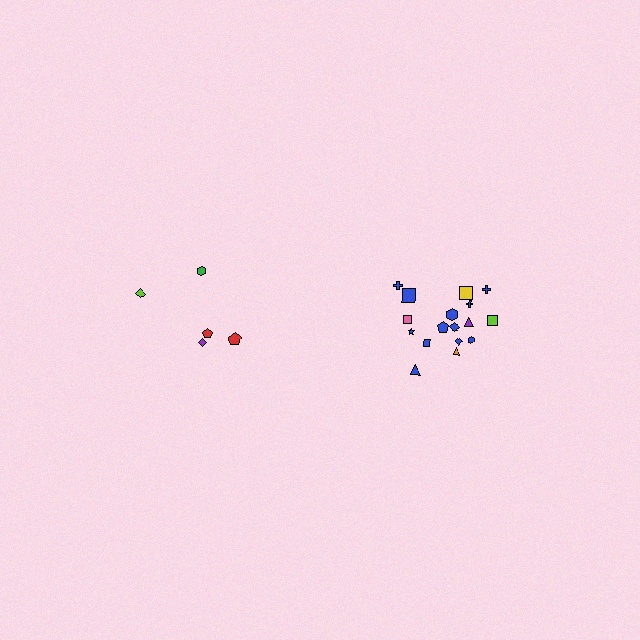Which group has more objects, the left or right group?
The right group.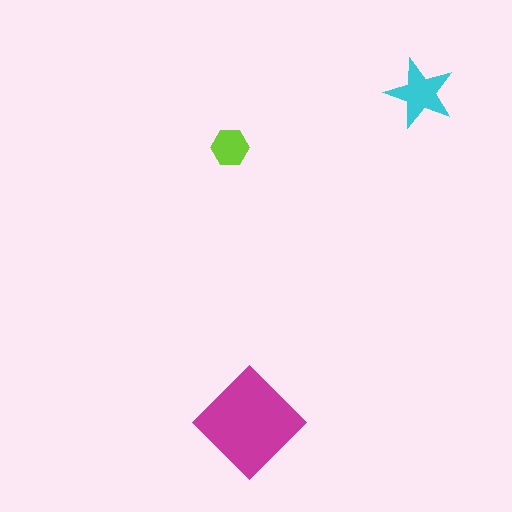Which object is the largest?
The magenta diamond.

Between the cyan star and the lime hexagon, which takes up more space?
The cyan star.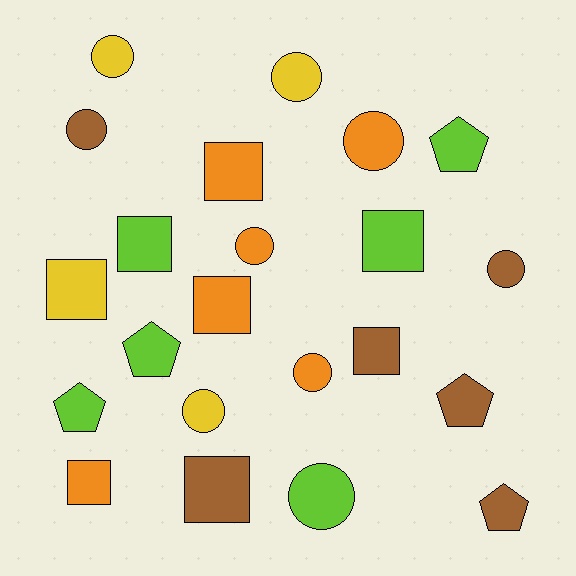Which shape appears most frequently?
Circle, with 9 objects.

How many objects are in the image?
There are 22 objects.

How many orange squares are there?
There are 3 orange squares.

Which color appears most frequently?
Brown, with 6 objects.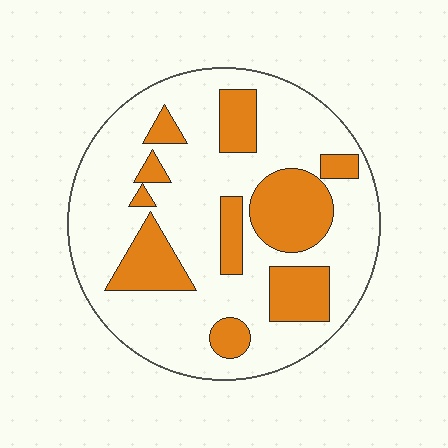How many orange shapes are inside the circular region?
10.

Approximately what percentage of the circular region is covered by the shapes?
Approximately 30%.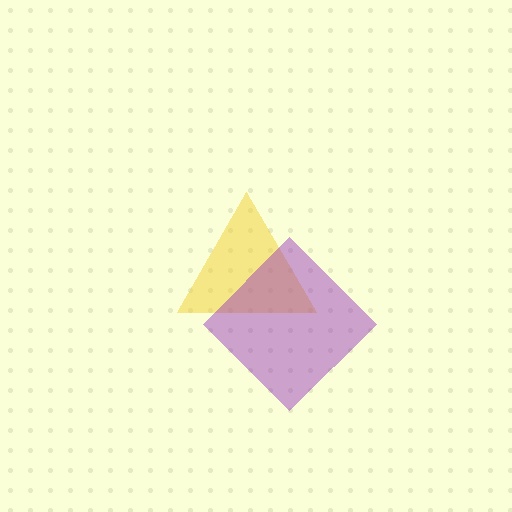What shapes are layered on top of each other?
The layered shapes are: a yellow triangle, a purple diamond.